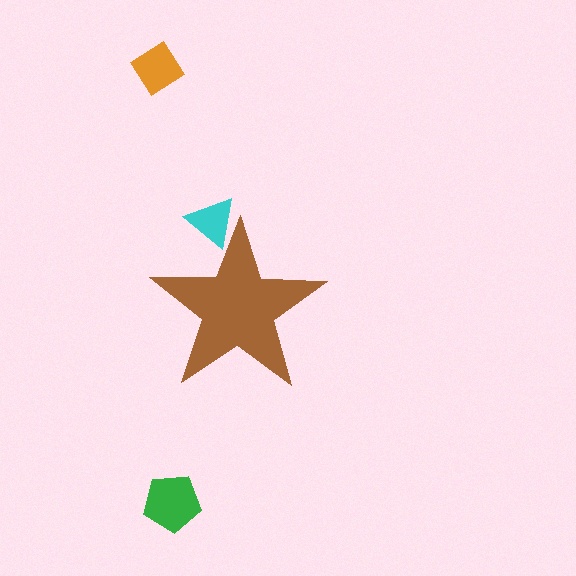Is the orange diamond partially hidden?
No, the orange diamond is fully visible.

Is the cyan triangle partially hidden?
Yes, the cyan triangle is partially hidden behind the brown star.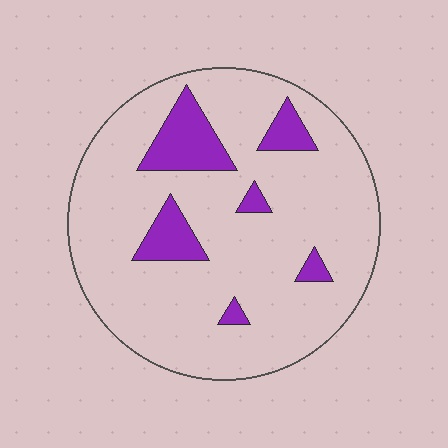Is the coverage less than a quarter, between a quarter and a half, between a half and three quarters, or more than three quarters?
Less than a quarter.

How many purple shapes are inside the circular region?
6.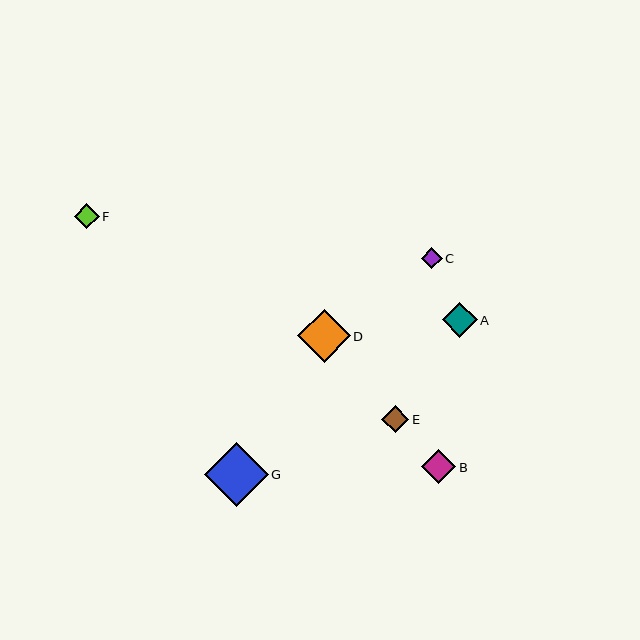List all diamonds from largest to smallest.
From largest to smallest: G, D, A, B, E, F, C.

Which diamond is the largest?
Diamond G is the largest with a size of approximately 64 pixels.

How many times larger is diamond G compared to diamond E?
Diamond G is approximately 2.4 times the size of diamond E.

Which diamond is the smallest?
Diamond C is the smallest with a size of approximately 21 pixels.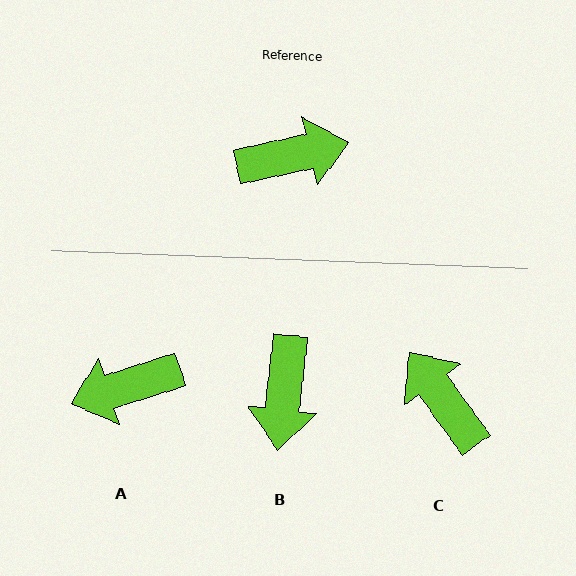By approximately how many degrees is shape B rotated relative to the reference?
Approximately 109 degrees clockwise.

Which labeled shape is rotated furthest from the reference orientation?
A, about 175 degrees away.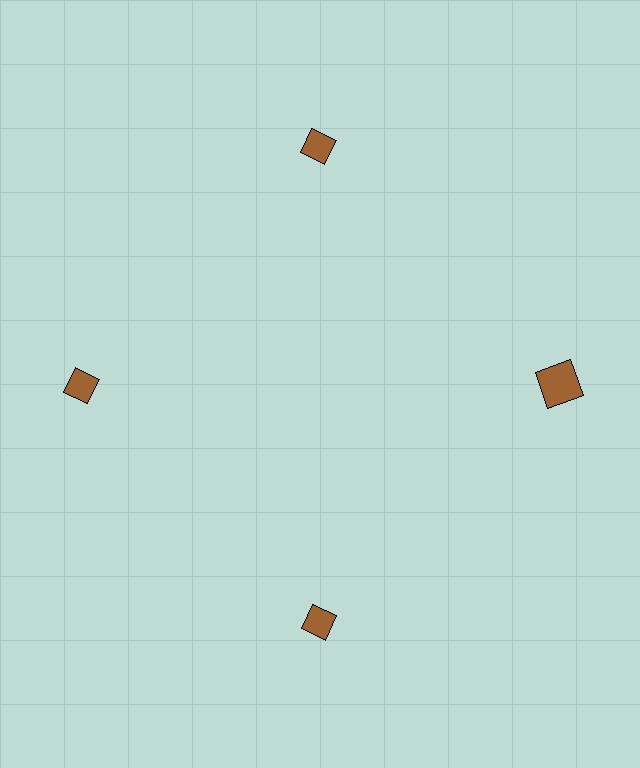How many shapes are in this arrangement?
There are 4 shapes arranged in a ring pattern.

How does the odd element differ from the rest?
It has a different shape: square instead of diamond.